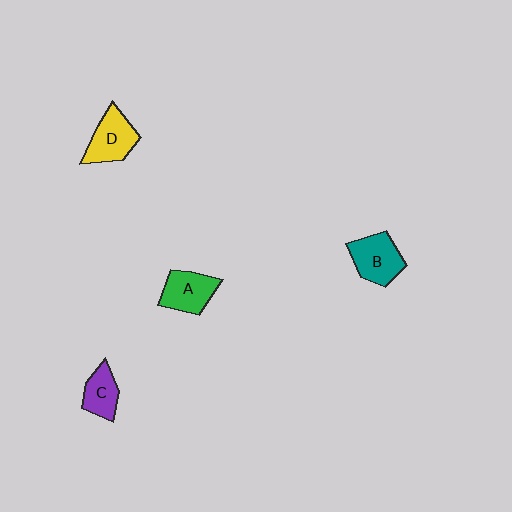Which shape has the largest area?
Shape B (teal).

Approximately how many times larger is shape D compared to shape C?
Approximately 1.4 times.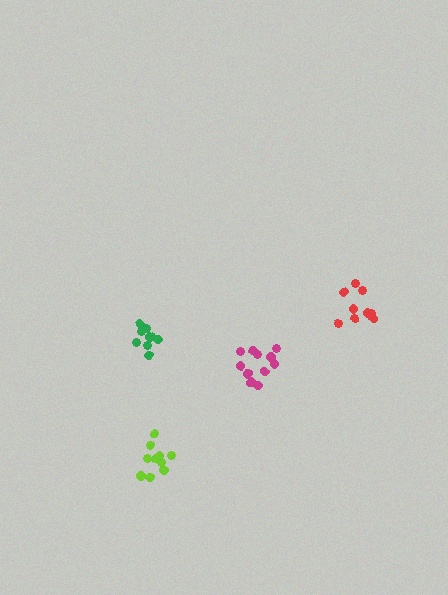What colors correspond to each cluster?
The clusters are colored: green, magenta, lime, red.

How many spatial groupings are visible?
There are 4 spatial groupings.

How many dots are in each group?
Group 1: 9 dots, Group 2: 13 dots, Group 3: 10 dots, Group 4: 9 dots (41 total).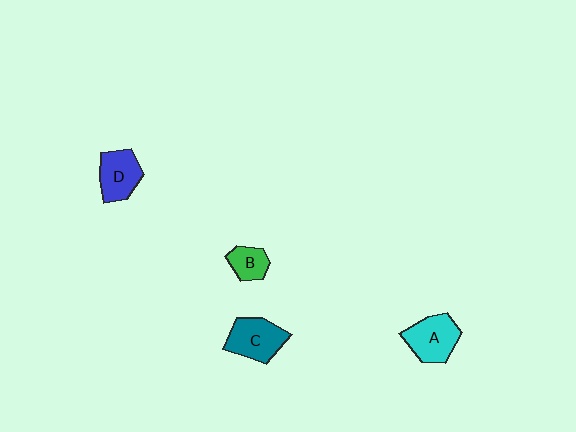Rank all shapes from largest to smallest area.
From largest to smallest: A (cyan), C (teal), D (blue), B (green).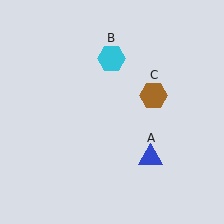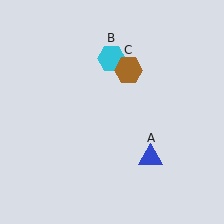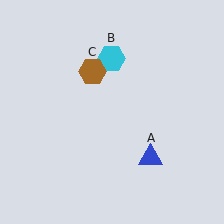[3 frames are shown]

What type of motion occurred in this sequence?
The brown hexagon (object C) rotated counterclockwise around the center of the scene.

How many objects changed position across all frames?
1 object changed position: brown hexagon (object C).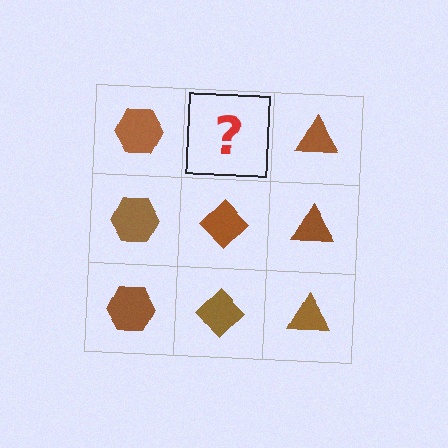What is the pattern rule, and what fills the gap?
The rule is that each column has a consistent shape. The gap should be filled with a brown diamond.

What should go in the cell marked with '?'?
The missing cell should contain a brown diamond.